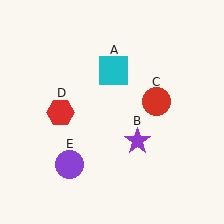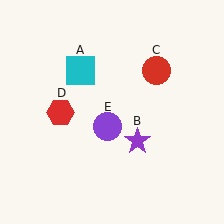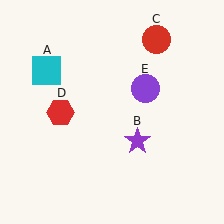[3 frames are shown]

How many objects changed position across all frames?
3 objects changed position: cyan square (object A), red circle (object C), purple circle (object E).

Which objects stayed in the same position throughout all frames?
Purple star (object B) and red hexagon (object D) remained stationary.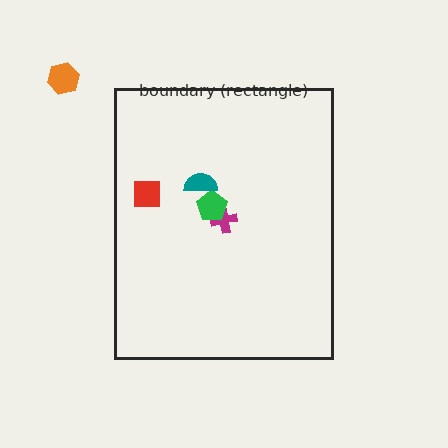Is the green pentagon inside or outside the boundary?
Inside.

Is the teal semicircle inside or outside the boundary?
Inside.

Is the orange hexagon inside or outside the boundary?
Outside.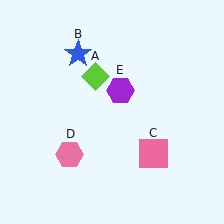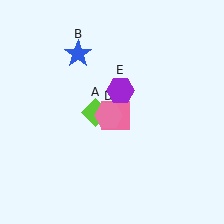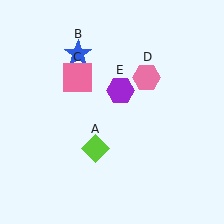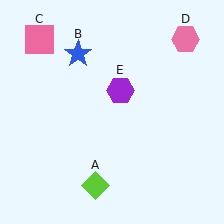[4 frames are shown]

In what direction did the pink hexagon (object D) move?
The pink hexagon (object D) moved up and to the right.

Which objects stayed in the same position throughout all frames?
Blue star (object B) and purple hexagon (object E) remained stationary.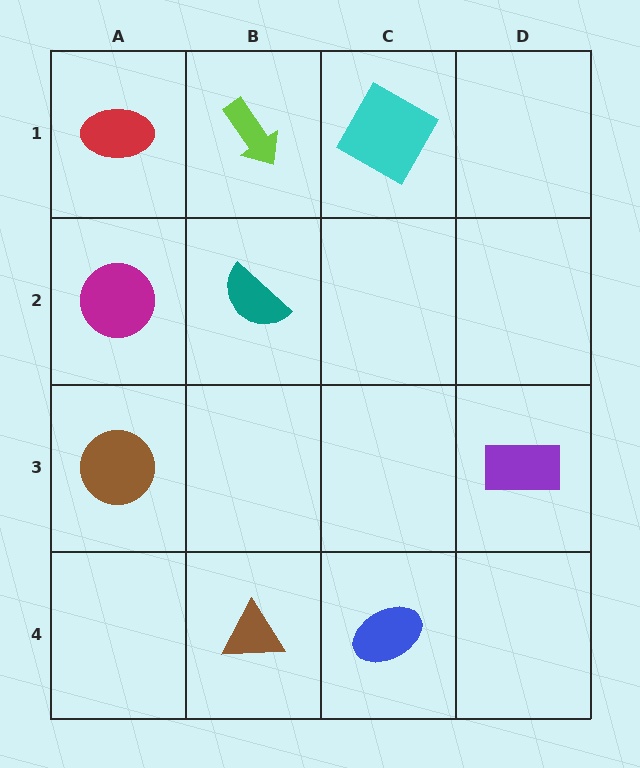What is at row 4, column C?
A blue ellipse.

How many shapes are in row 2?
2 shapes.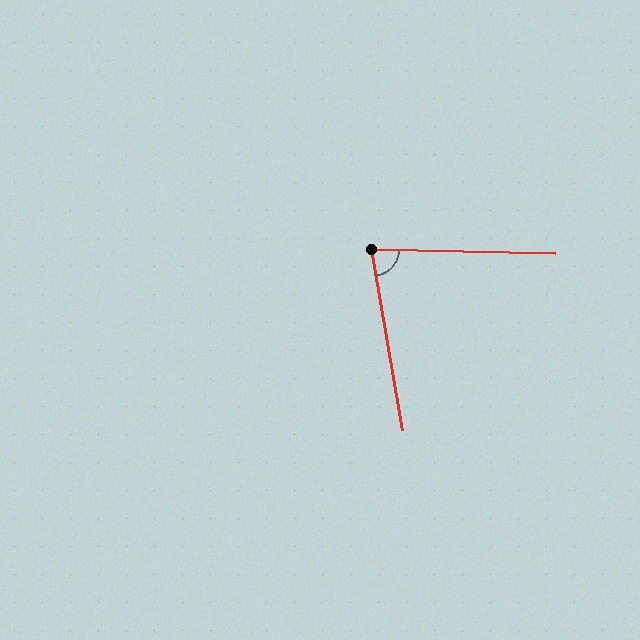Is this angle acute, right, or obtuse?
It is acute.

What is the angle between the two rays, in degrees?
Approximately 79 degrees.